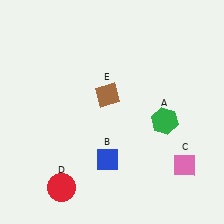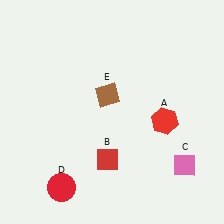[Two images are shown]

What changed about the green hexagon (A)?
In Image 1, A is green. In Image 2, it changed to red.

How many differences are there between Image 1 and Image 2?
There are 2 differences between the two images.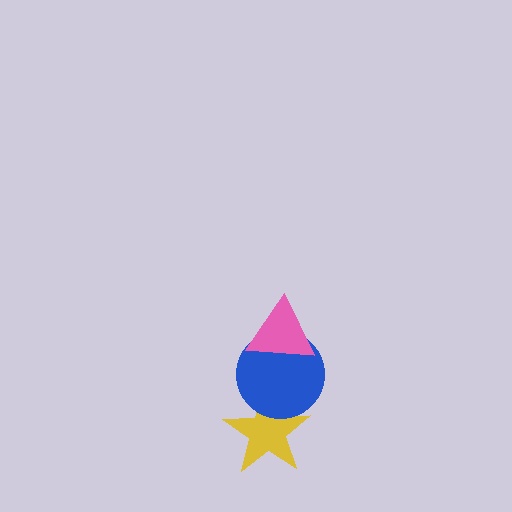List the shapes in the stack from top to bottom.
From top to bottom: the pink triangle, the blue circle, the yellow star.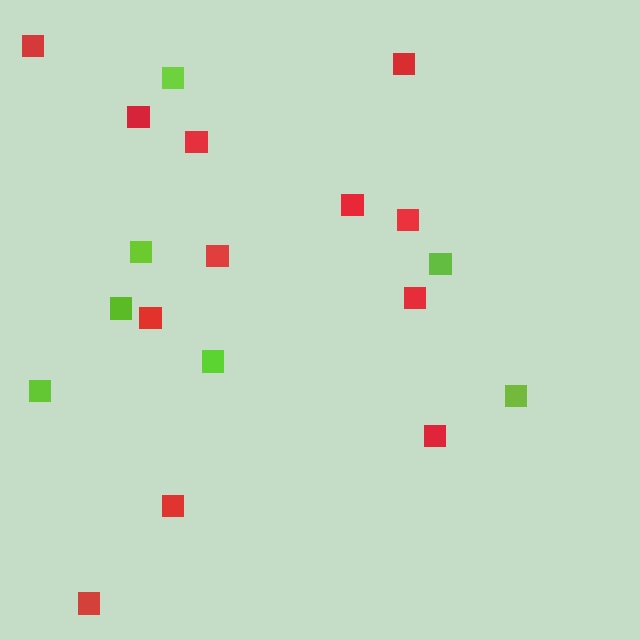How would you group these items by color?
There are 2 groups: one group of red squares (12) and one group of lime squares (7).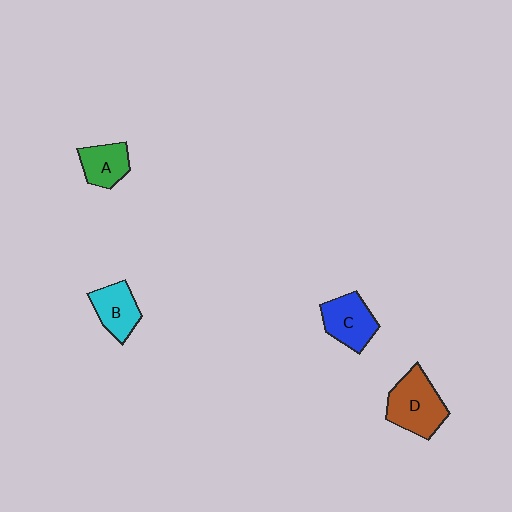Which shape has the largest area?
Shape D (brown).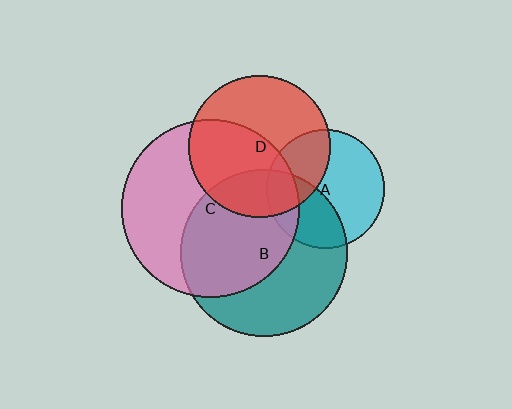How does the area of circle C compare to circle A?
Approximately 2.2 times.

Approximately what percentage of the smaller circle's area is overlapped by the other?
Approximately 25%.